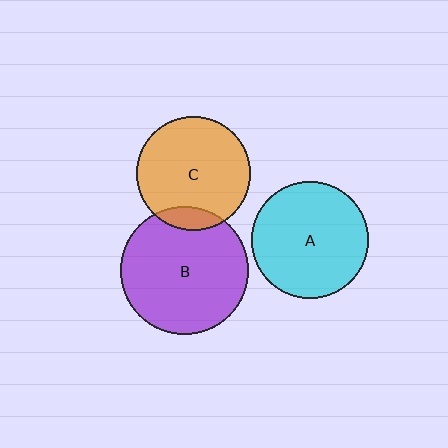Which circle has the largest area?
Circle B (purple).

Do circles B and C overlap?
Yes.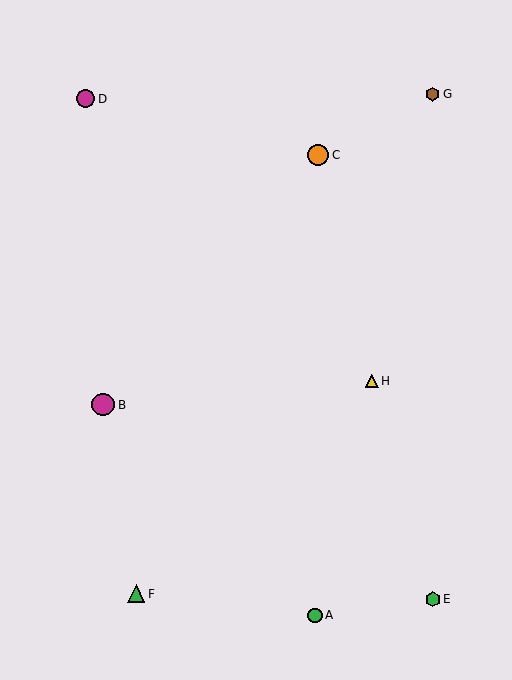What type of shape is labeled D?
Shape D is a magenta circle.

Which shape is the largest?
The magenta circle (labeled B) is the largest.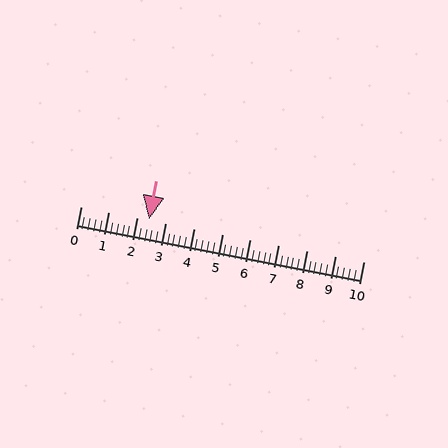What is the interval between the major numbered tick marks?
The major tick marks are spaced 1 units apart.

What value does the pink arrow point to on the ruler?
The pink arrow points to approximately 2.4.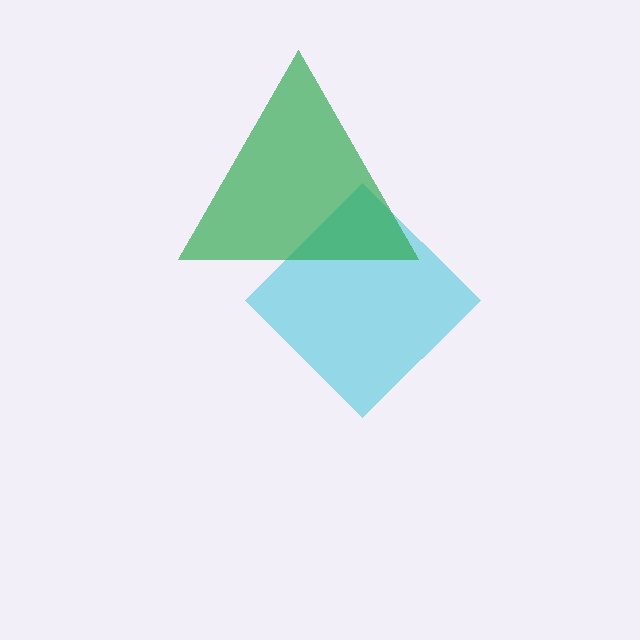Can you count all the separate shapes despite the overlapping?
Yes, there are 2 separate shapes.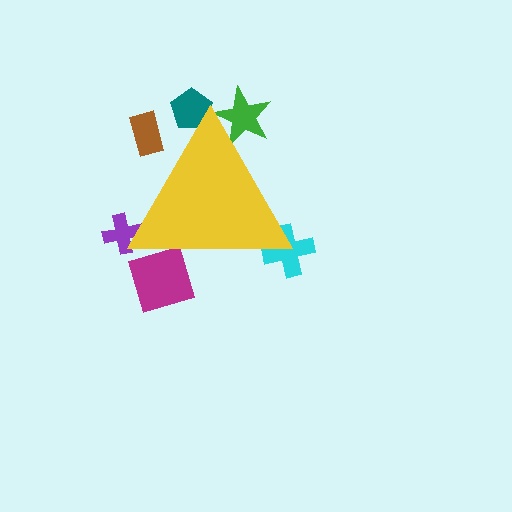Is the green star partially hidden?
Yes, the green star is partially hidden behind the yellow triangle.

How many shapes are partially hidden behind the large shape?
6 shapes are partially hidden.